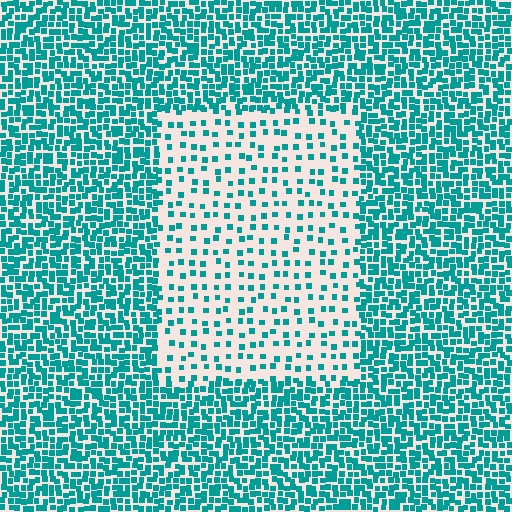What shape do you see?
I see a rectangle.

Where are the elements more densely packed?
The elements are more densely packed outside the rectangle boundary.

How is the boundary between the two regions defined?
The boundary is defined by a change in element density (approximately 2.9x ratio). All elements are the same color, size, and shape.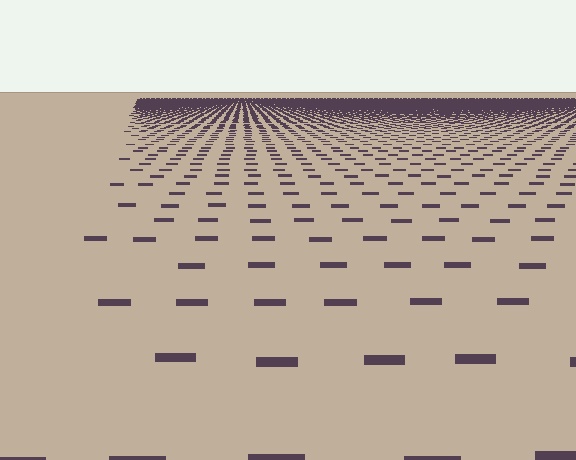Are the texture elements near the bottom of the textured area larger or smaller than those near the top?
Larger. Near the bottom, elements are closer to the viewer and appear at a bigger on-screen size.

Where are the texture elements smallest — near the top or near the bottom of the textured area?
Near the top.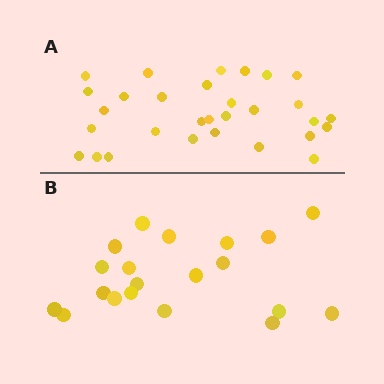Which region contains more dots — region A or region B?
Region A (the top region) has more dots.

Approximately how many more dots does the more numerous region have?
Region A has roughly 10 or so more dots than region B.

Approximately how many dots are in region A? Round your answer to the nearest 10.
About 30 dots.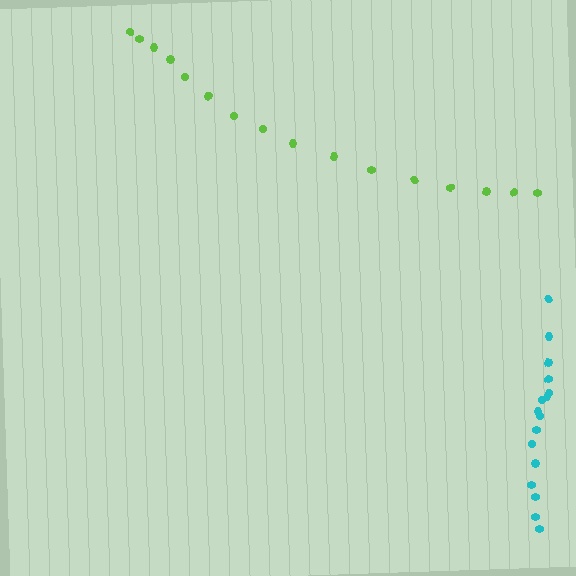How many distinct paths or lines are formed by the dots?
There are 2 distinct paths.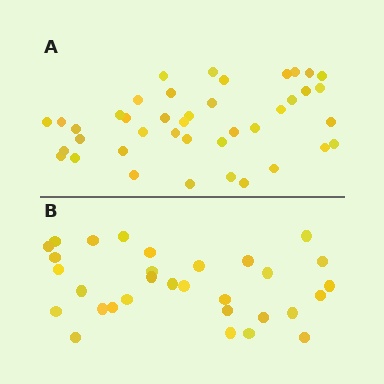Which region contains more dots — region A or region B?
Region A (the top region) has more dots.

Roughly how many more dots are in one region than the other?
Region A has roughly 10 or so more dots than region B.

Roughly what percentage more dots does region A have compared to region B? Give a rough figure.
About 30% more.